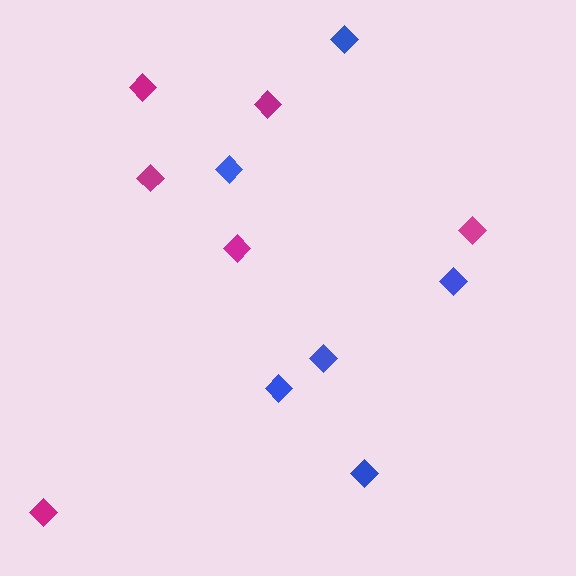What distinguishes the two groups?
There are 2 groups: one group of blue diamonds (6) and one group of magenta diamonds (6).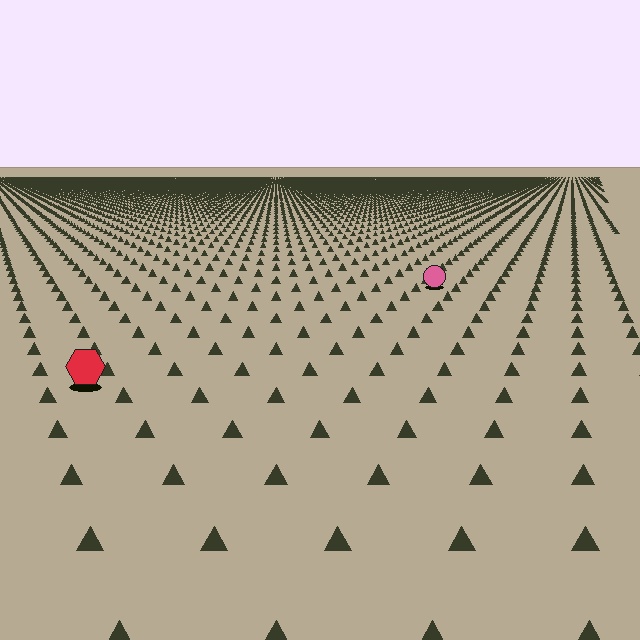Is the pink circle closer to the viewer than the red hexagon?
No. The red hexagon is closer — you can tell from the texture gradient: the ground texture is coarser near it.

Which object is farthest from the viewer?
The pink circle is farthest from the viewer. It appears smaller and the ground texture around it is denser.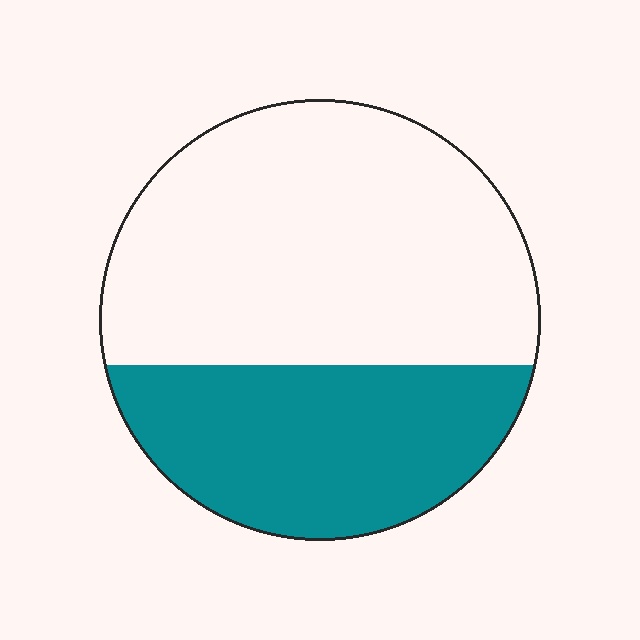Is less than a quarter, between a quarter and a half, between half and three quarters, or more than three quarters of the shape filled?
Between a quarter and a half.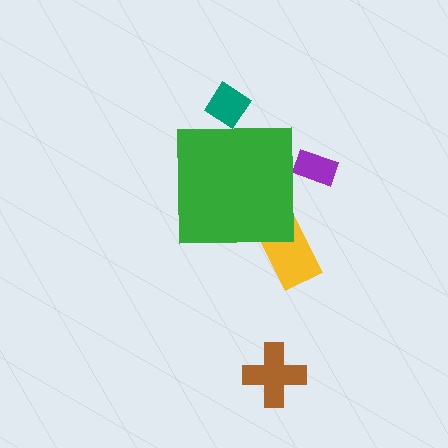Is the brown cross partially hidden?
No, the brown cross is fully visible.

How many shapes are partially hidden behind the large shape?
3 shapes are partially hidden.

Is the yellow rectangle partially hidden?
Yes, the yellow rectangle is partially hidden behind the green square.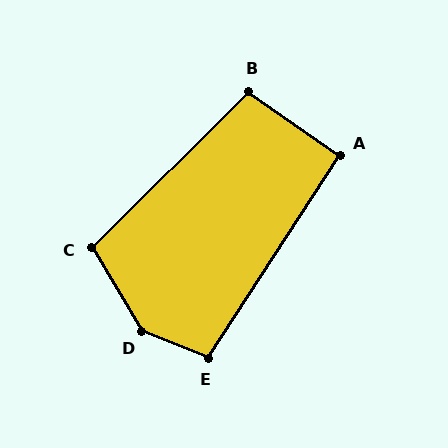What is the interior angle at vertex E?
Approximately 101 degrees (obtuse).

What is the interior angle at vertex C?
Approximately 104 degrees (obtuse).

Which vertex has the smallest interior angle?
A, at approximately 92 degrees.